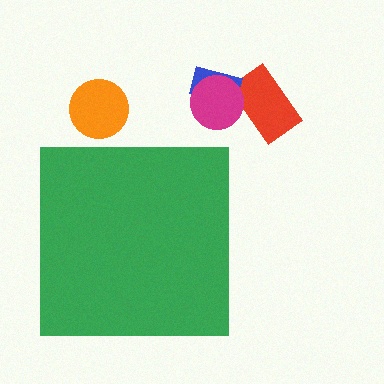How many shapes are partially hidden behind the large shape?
0 shapes are partially hidden.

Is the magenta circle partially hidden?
No, the magenta circle is fully visible.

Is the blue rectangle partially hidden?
No, the blue rectangle is fully visible.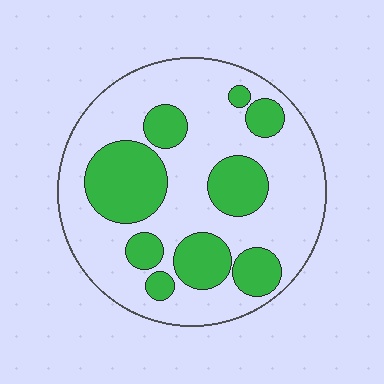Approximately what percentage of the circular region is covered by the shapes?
Approximately 30%.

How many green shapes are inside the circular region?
9.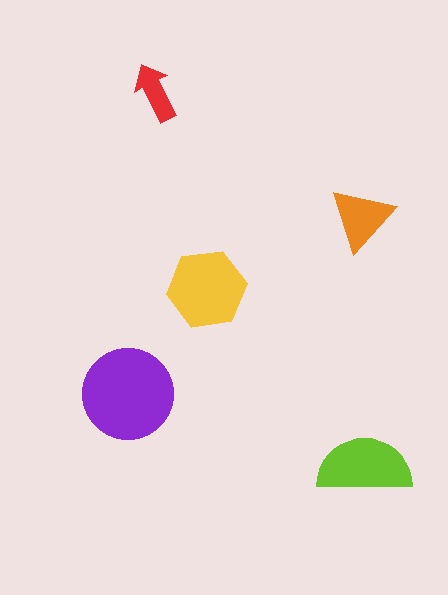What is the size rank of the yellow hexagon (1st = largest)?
2nd.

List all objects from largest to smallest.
The purple circle, the yellow hexagon, the lime semicircle, the orange triangle, the red arrow.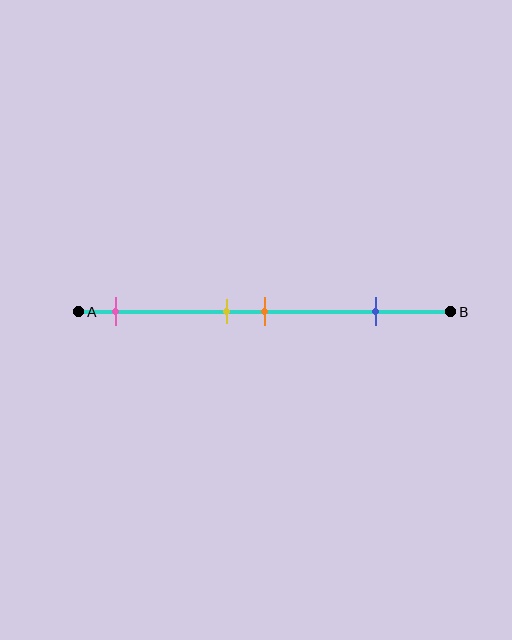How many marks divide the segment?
There are 4 marks dividing the segment.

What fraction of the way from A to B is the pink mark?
The pink mark is approximately 10% (0.1) of the way from A to B.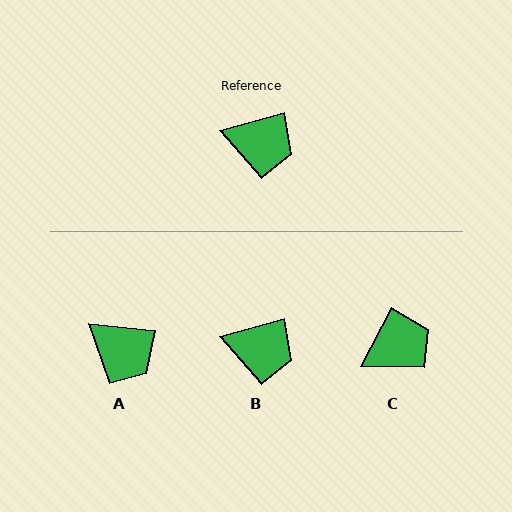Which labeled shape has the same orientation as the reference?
B.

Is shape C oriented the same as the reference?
No, it is off by about 48 degrees.